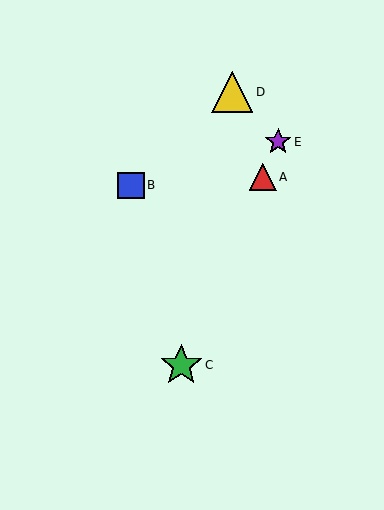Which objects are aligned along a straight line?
Objects A, C, E are aligned along a straight line.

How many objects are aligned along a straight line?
3 objects (A, C, E) are aligned along a straight line.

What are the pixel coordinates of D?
Object D is at (232, 92).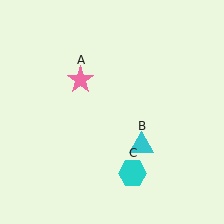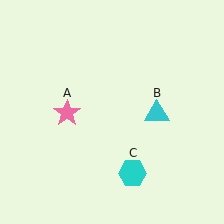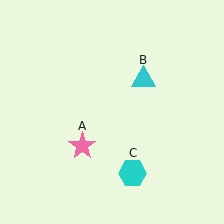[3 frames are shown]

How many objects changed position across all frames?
2 objects changed position: pink star (object A), cyan triangle (object B).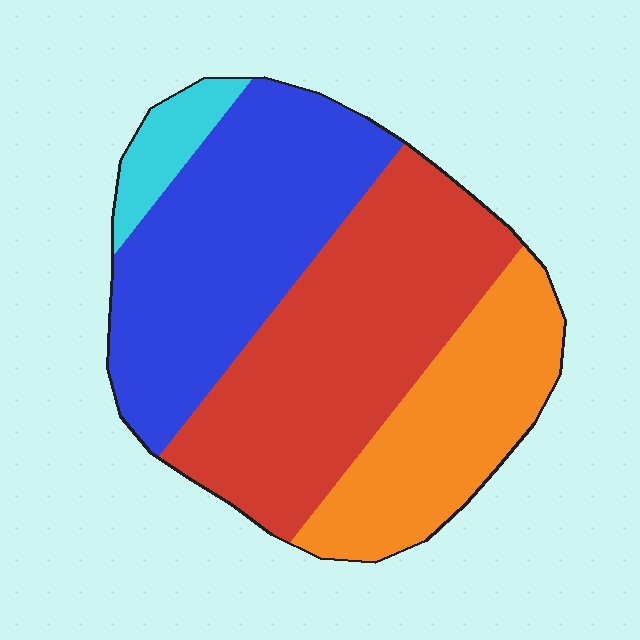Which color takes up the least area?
Cyan, at roughly 5%.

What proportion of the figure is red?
Red covers around 40% of the figure.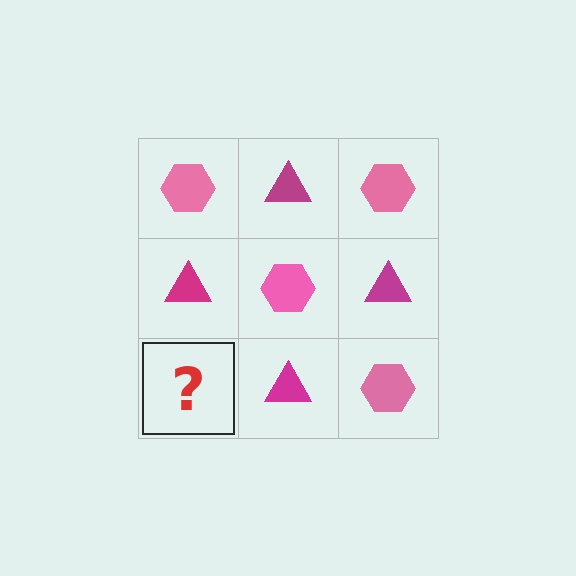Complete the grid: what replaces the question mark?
The question mark should be replaced with a pink hexagon.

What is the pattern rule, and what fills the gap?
The rule is that it alternates pink hexagon and magenta triangle in a checkerboard pattern. The gap should be filled with a pink hexagon.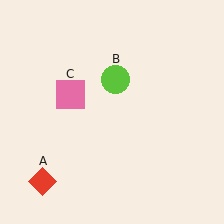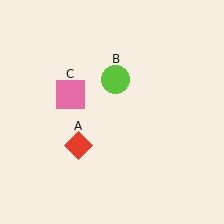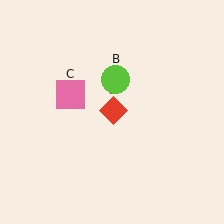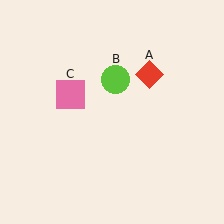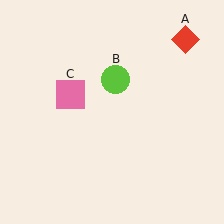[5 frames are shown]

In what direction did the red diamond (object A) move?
The red diamond (object A) moved up and to the right.